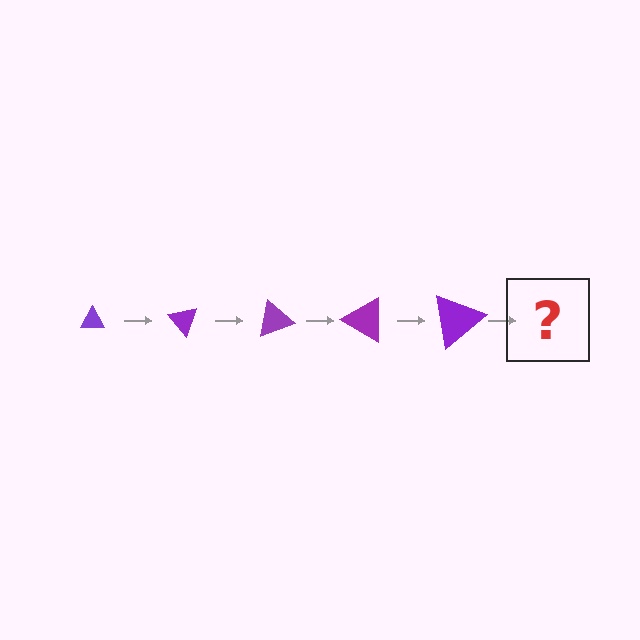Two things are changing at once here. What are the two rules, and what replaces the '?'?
The two rules are that the triangle grows larger each step and it rotates 50 degrees each step. The '?' should be a triangle, larger than the previous one and rotated 250 degrees from the start.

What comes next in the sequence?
The next element should be a triangle, larger than the previous one and rotated 250 degrees from the start.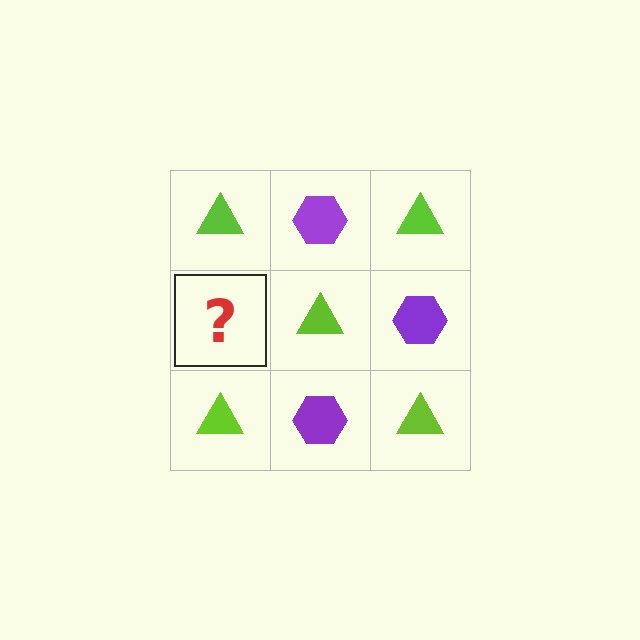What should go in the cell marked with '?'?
The missing cell should contain a purple hexagon.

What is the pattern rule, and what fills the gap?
The rule is that it alternates lime triangle and purple hexagon in a checkerboard pattern. The gap should be filled with a purple hexagon.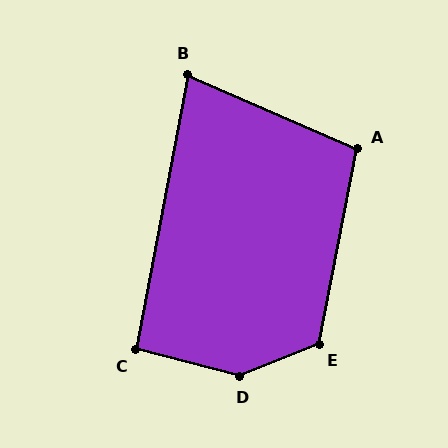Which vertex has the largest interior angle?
D, at approximately 143 degrees.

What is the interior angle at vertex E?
Approximately 123 degrees (obtuse).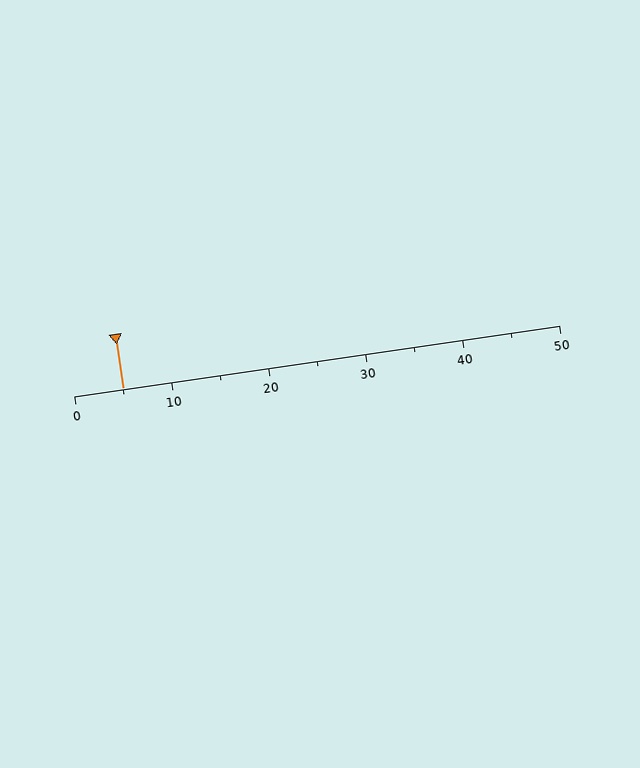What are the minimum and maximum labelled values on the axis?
The axis runs from 0 to 50.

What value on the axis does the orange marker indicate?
The marker indicates approximately 5.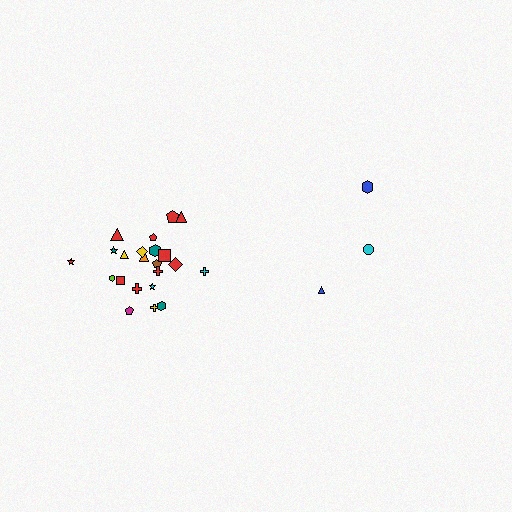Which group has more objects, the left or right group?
The left group.